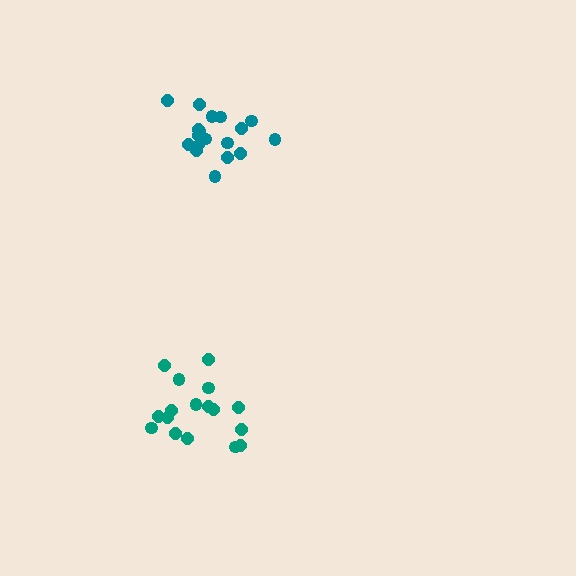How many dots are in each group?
Group 1: 17 dots, Group 2: 18 dots (35 total).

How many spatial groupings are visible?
There are 2 spatial groupings.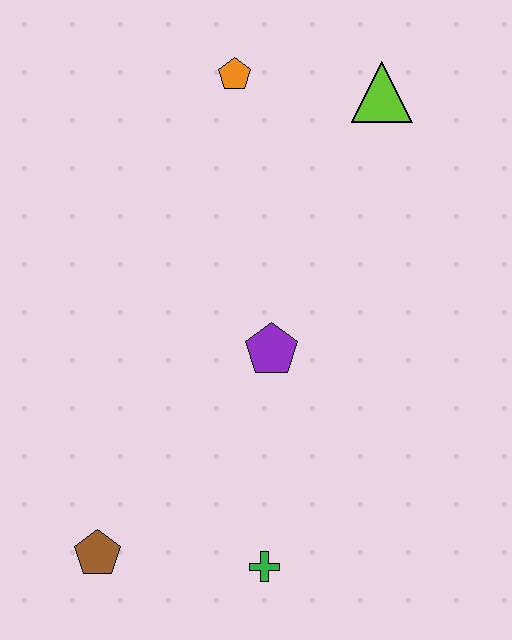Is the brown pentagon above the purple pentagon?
No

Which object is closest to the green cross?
The brown pentagon is closest to the green cross.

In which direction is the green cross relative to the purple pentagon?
The green cross is below the purple pentagon.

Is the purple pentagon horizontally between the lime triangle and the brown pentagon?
Yes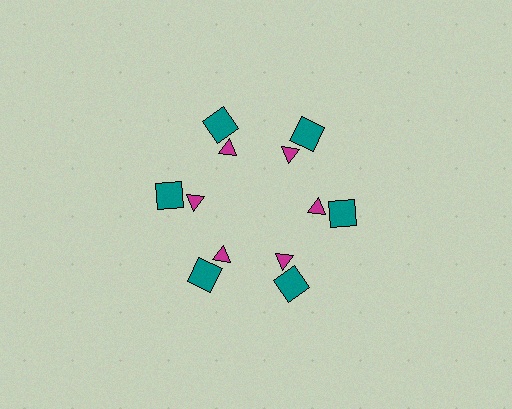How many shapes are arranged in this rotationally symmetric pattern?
There are 12 shapes, arranged in 6 groups of 2.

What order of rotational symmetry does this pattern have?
This pattern has 6-fold rotational symmetry.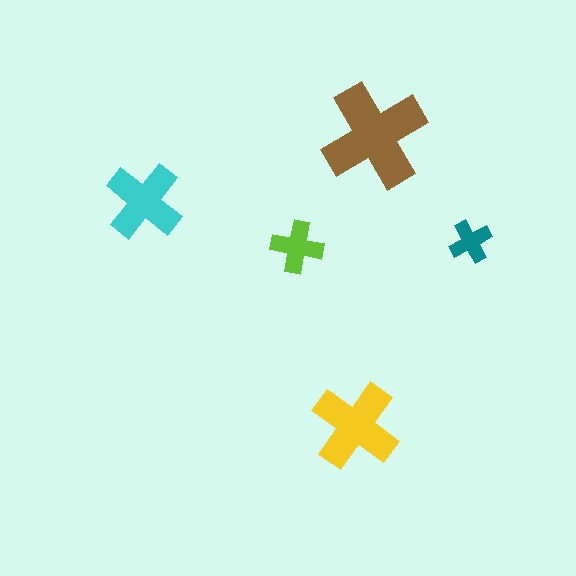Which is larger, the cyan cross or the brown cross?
The brown one.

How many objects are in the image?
There are 5 objects in the image.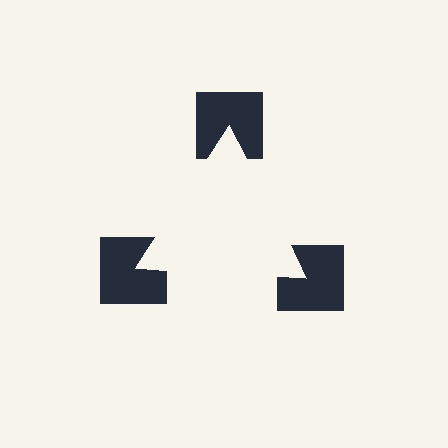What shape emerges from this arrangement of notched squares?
An illusory triangle — its edges are inferred from the aligned wedge cuts in the notched squares, not physically drawn.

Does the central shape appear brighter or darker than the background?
It typically appears slightly brighter than the background, even though no actual brightness change is drawn.